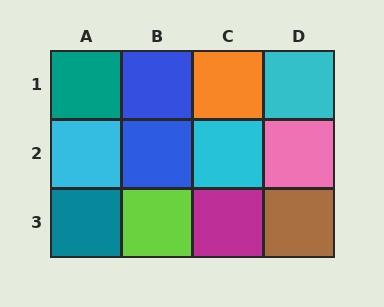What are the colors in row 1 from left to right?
Teal, blue, orange, cyan.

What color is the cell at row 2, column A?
Cyan.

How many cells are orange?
1 cell is orange.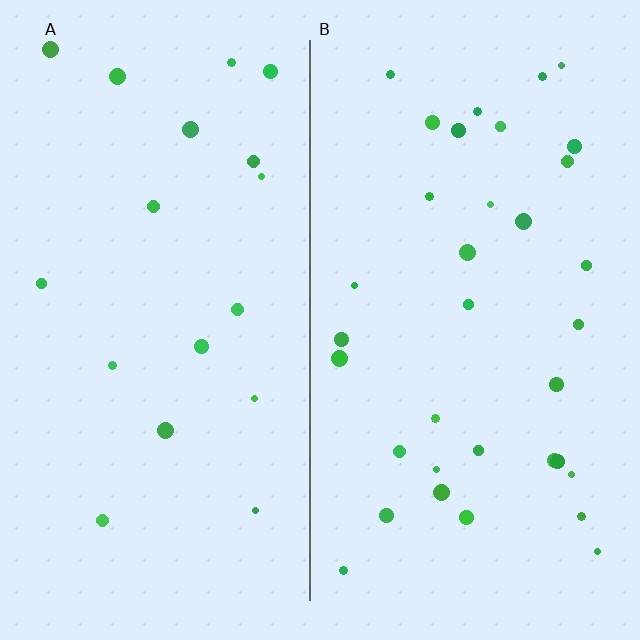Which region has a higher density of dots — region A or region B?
B (the right).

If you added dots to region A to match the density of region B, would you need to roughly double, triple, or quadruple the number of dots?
Approximately double.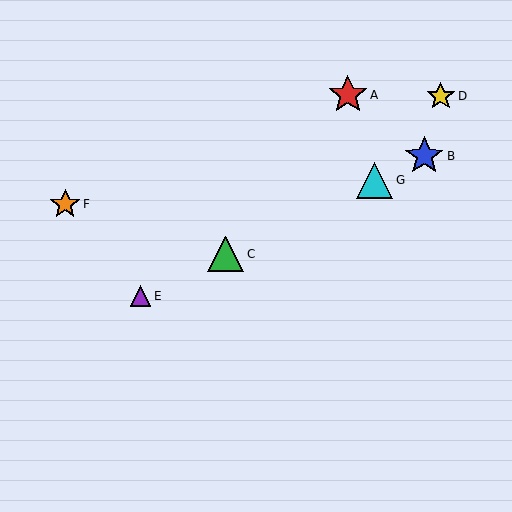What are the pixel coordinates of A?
Object A is at (348, 95).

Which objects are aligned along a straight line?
Objects B, C, E, G are aligned along a straight line.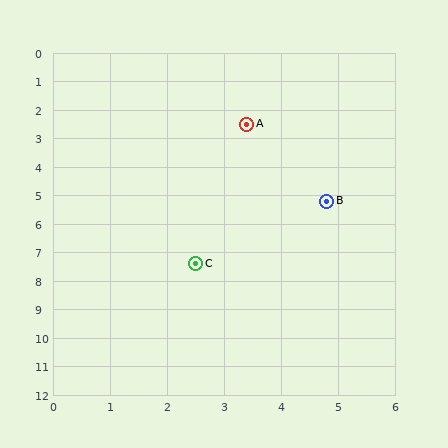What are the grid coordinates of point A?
Point A is at approximately (3.4, 2.5).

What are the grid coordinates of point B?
Point B is at approximately (4.8, 5.2).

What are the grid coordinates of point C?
Point C is at approximately (2.5, 7.4).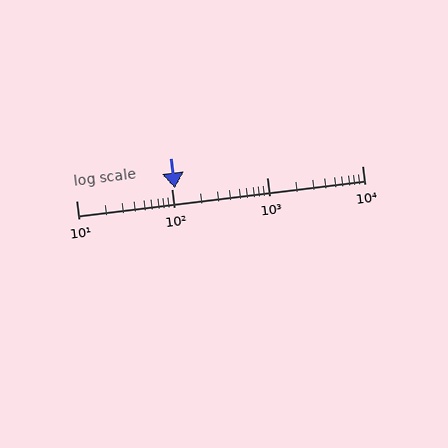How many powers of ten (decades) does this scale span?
The scale spans 3 decades, from 10 to 10000.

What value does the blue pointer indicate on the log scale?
The pointer indicates approximately 110.